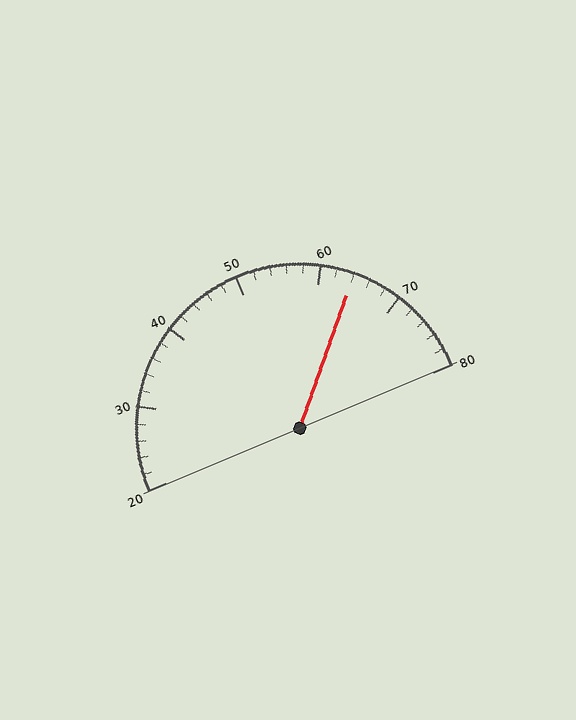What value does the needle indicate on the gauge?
The needle indicates approximately 64.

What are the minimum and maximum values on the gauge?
The gauge ranges from 20 to 80.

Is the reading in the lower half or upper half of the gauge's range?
The reading is in the upper half of the range (20 to 80).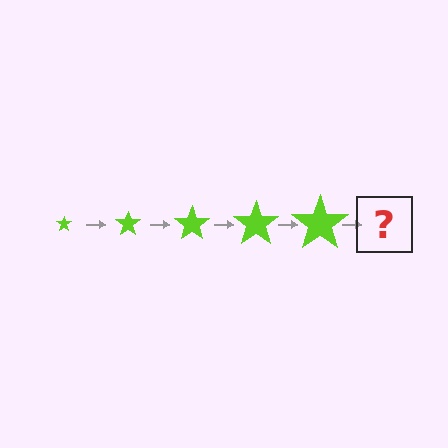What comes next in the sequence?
The next element should be a lime star, larger than the previous one.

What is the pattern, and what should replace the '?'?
The pattern is that the star gets progressively larger each step. The '?' should be a lime star, larger than the previous one.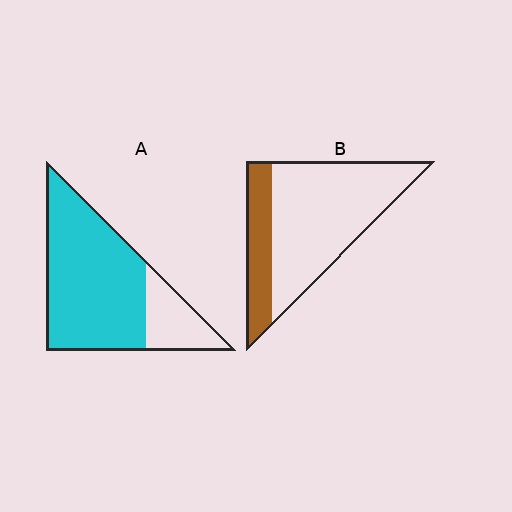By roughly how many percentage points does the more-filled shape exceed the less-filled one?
By roughly 50 percentage points (A over B).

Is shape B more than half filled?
No.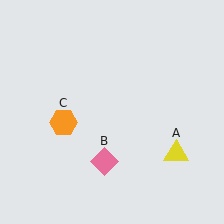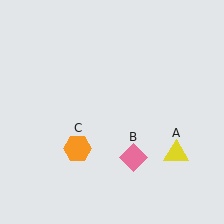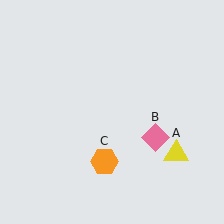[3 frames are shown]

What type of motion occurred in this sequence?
The pink diamond (object B), orange hexagon (object C) rotated counterclockwise around the center of the scene.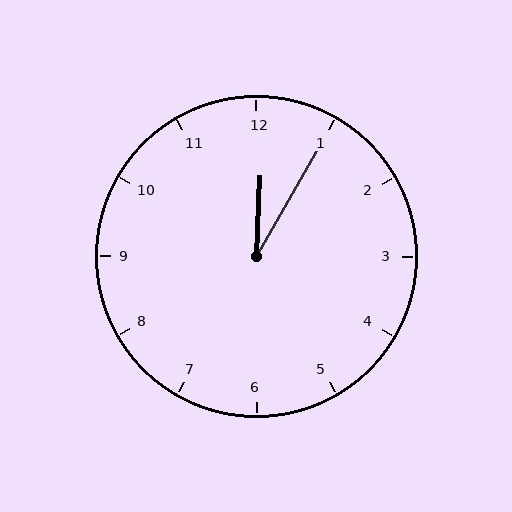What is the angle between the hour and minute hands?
Approximately 28 degrees.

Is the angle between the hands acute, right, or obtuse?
It is acute.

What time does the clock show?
12:05.